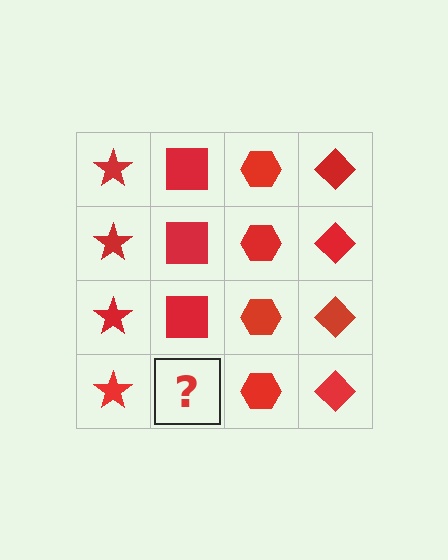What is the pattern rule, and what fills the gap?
The rule is that each column has a consistent shape. The gap should be filled with a red square.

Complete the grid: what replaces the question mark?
The question mark should be replaced with a red square.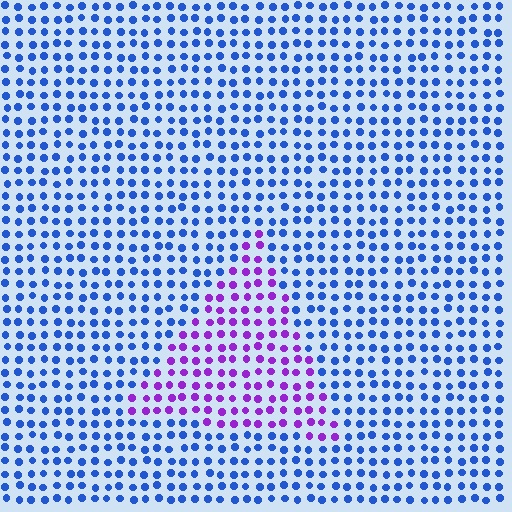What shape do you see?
I see a triangle.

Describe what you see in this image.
The image is filled with small blue elements in a uniform arrangement. A triangle-shaped region is visible where the elements are tinted to a slightly different hue, forming a subtle color boundary.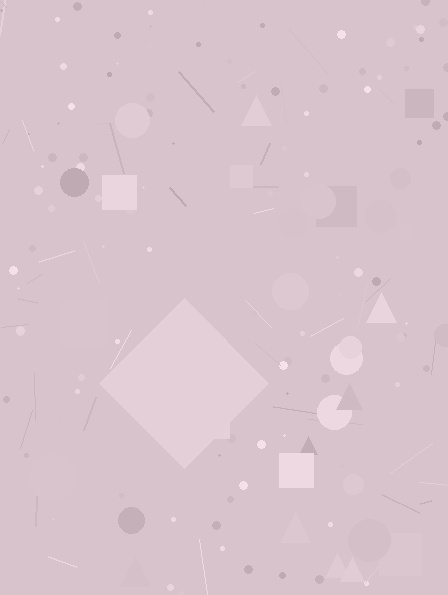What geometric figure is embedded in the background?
A diamond is embedded in the background.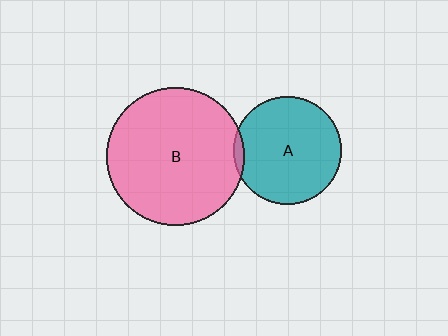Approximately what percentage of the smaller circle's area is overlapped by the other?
Approximately 5%.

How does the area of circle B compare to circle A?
Approximately 1.6 times.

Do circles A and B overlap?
Yes.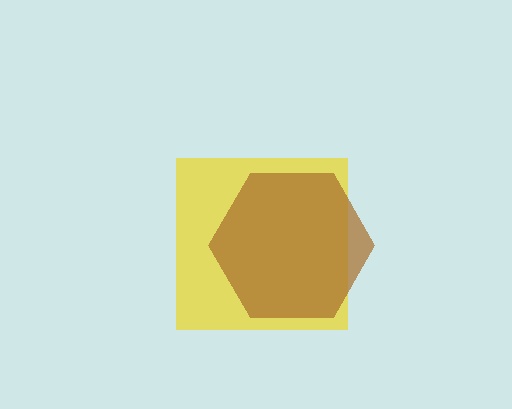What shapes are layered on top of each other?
The layered shapes are: a yellow square, a brown hexagon.